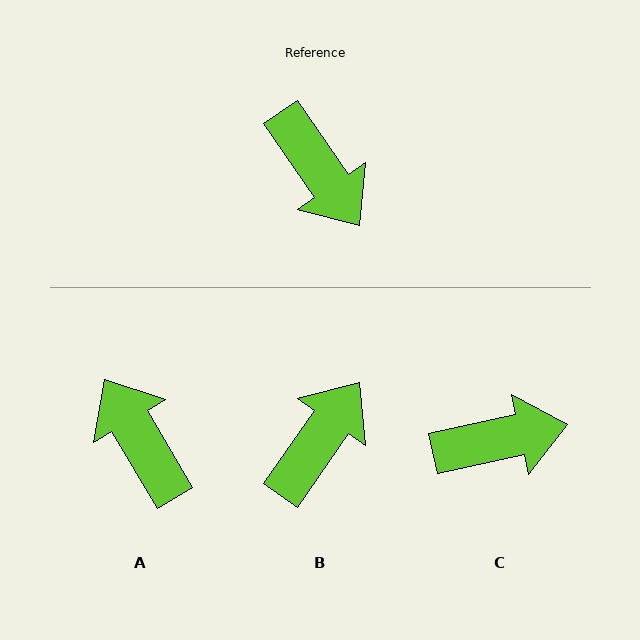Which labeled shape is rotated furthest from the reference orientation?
A, about 176 degrees away.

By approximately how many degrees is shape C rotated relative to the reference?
Approximately 68 degrees counter-clockwise.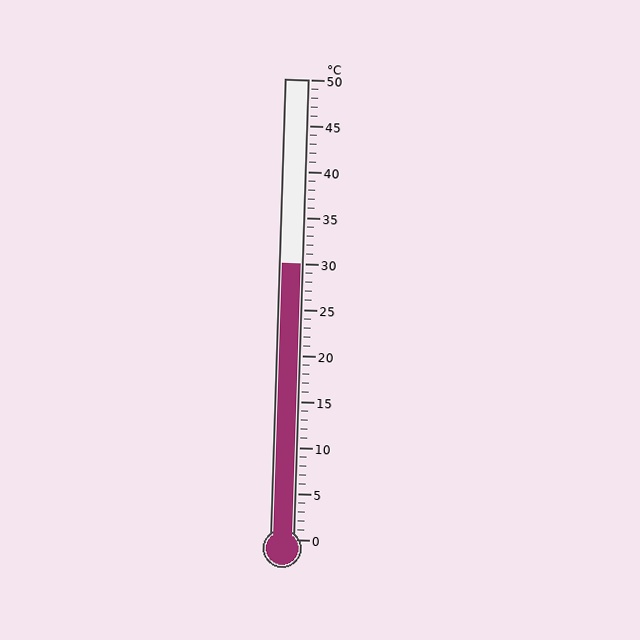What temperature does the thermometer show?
The thermometer shows approximately 30°C.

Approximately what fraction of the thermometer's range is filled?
The thermometer is filled to approximately 60% of its range.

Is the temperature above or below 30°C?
The temperature is at 30°C.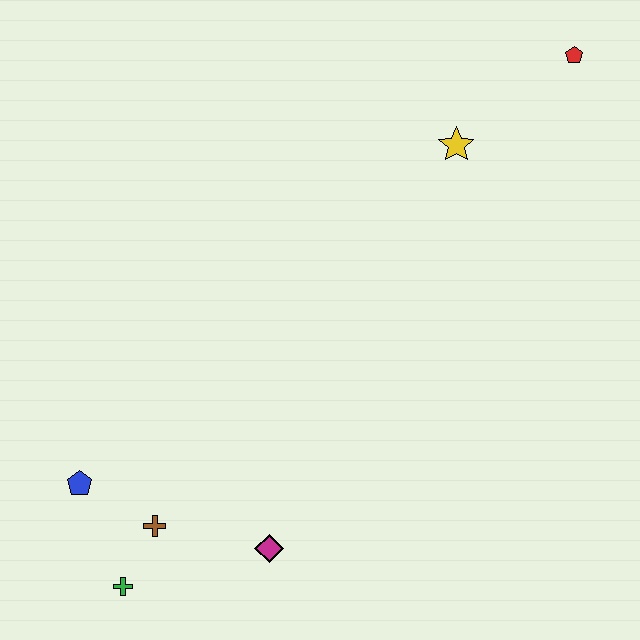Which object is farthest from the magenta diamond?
The red pentagon is farthest from the magenta diamond.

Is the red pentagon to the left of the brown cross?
No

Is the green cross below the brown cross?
Yes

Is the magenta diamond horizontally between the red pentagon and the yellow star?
No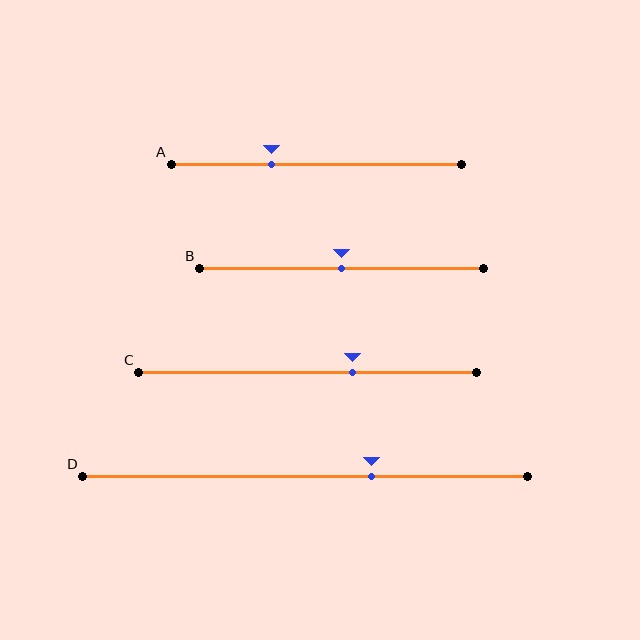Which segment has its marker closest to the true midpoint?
Segment B has its marker closest to the true midpoint.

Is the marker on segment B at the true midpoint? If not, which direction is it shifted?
Yes, the marker on segment B is at the true midpoint.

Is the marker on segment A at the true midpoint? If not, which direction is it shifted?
No, the marker on segment A is shifted to the left by about 15% of the segment length.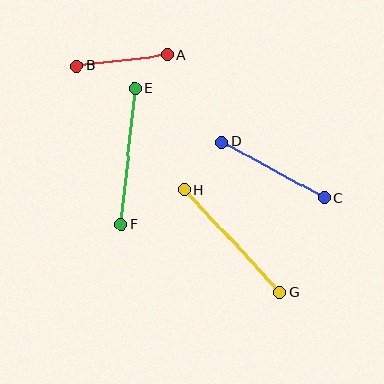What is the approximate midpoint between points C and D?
The midpoint is at approximately (273, 170) pixels.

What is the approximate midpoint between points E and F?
The midpoint is at approximately (128, 156) pixels.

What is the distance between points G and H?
The distance is approximately 140 pixels.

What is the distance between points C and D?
The distance is approximately 117 pixels.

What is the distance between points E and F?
The distance is approximately 137 pixels.